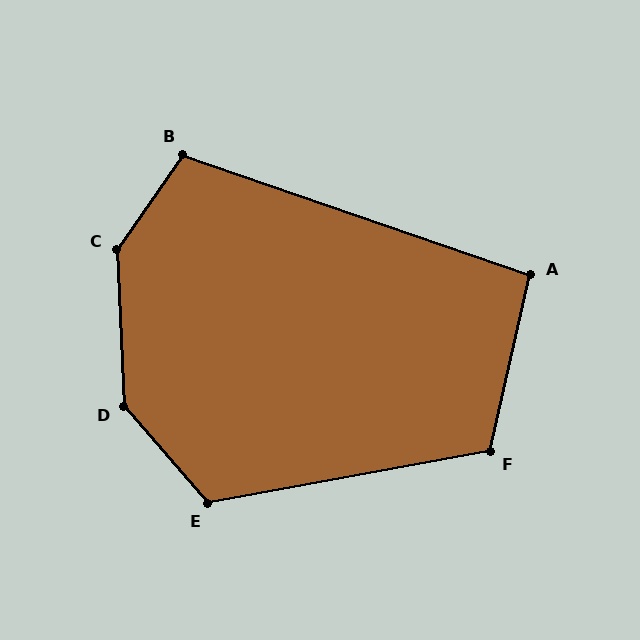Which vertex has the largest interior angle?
C, at approximately 143 degrees.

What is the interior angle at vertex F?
Approximately 113 degrees (obtuse).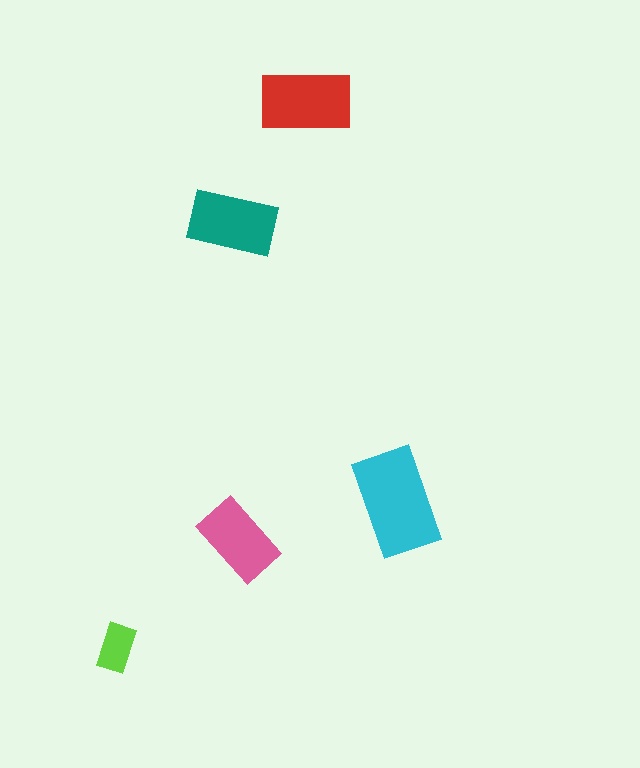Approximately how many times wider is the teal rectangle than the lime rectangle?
About 2 times wider.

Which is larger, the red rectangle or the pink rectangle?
The red one.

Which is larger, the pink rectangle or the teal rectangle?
The teal one.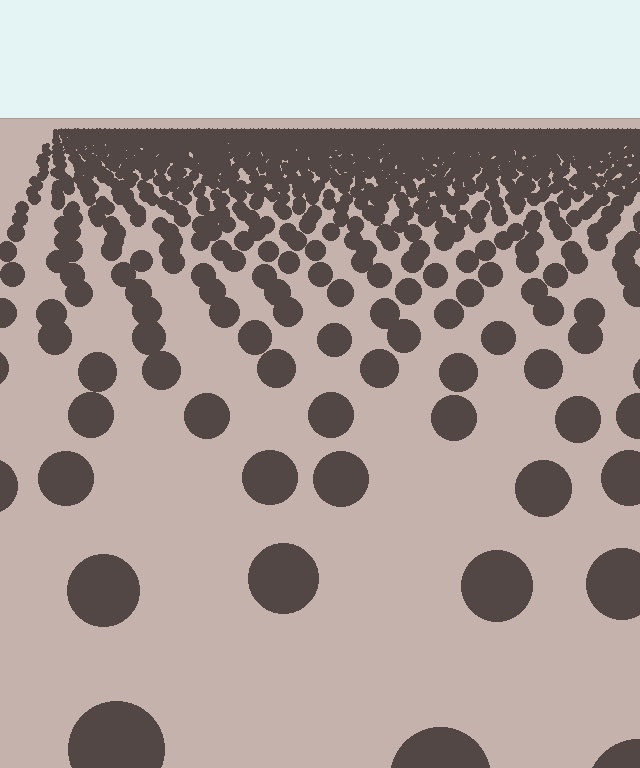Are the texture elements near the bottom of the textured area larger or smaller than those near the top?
Larger. Near the bottom, elements are closer to the viewer and appear at a bigger on-screen size.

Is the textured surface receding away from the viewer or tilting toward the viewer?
The surface is receding away from the viewer. Texture elements get smaller and denser toward the top.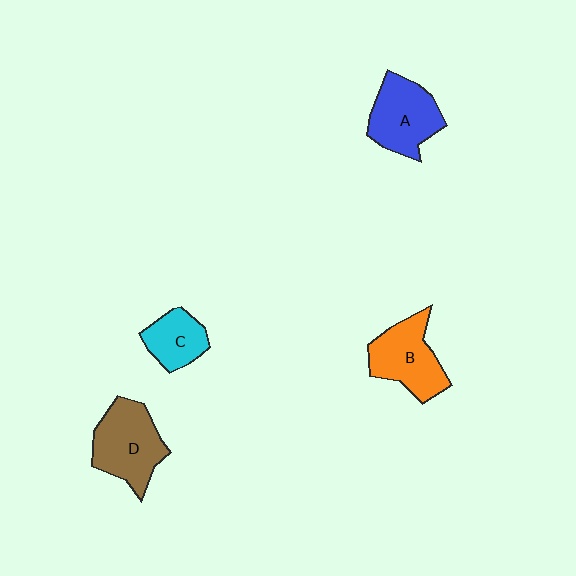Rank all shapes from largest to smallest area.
From largest to smallest: D (brown), B (orange), A (blue), C (cyan).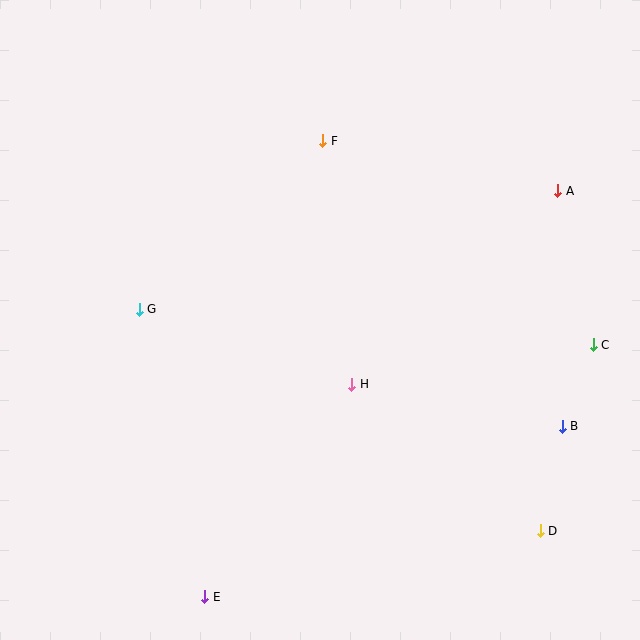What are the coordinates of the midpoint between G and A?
The midpoint between G and A is at (348, 250).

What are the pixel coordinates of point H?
Point H is at (352, 384).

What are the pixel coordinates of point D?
Point D is at (540, 531).